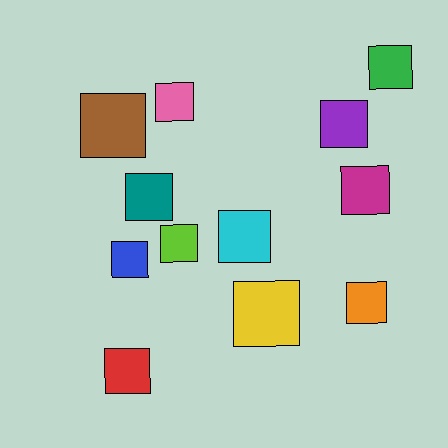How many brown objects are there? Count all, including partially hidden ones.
There is 1 brown object.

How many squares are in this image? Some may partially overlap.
There are 12 squares.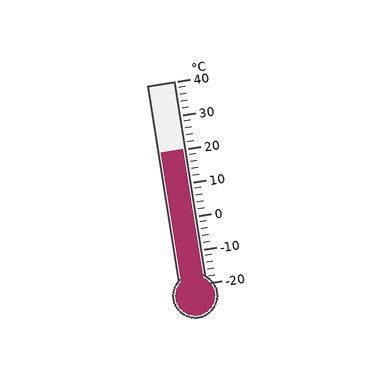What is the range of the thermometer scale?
The thermometer scale ranges from -20°C to 40°C.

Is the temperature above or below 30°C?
The temperature is below 30°C.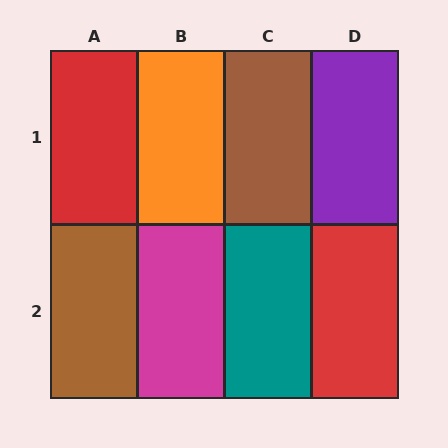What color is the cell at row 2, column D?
Red.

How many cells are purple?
1 cell is purple.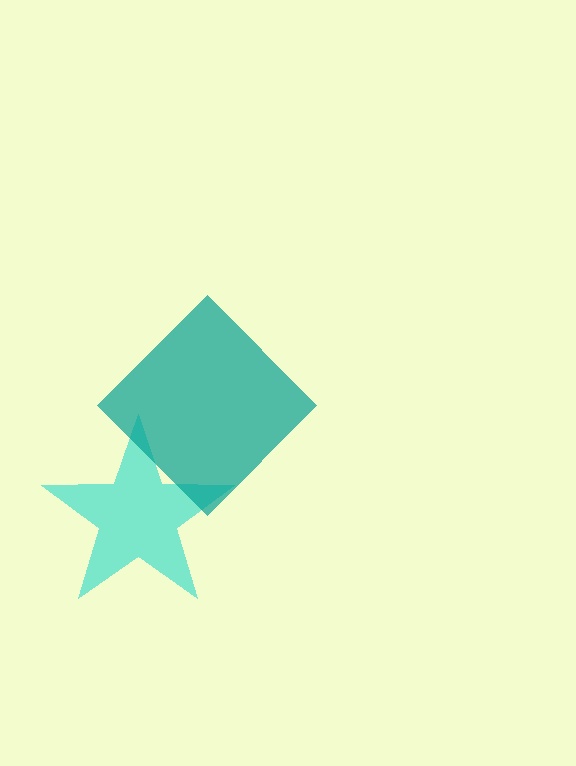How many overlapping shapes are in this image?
There are 2 overlapping shapes in the image.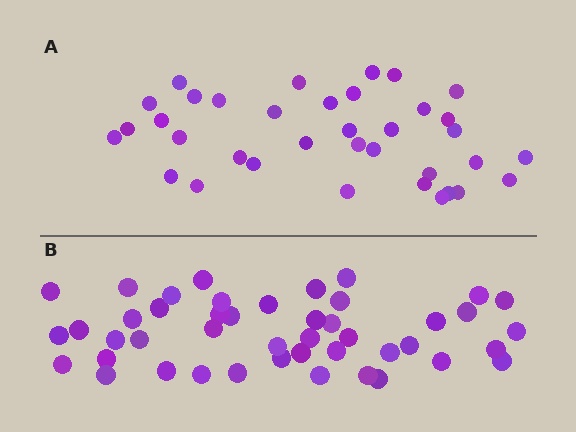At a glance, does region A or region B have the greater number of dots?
Region B (the bottom region) has more dots.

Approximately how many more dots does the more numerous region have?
Region B has roughly 8 or so more dots than region A.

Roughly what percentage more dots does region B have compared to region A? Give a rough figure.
About 25% more.